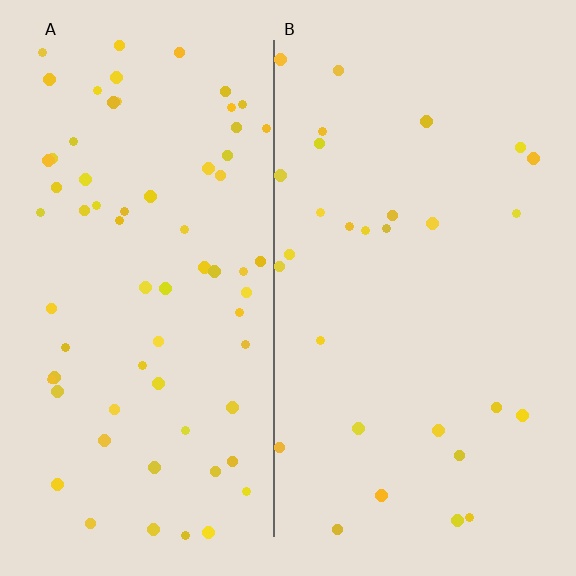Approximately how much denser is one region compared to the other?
Approximately 2.3× — region A over region B.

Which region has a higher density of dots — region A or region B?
A (the left).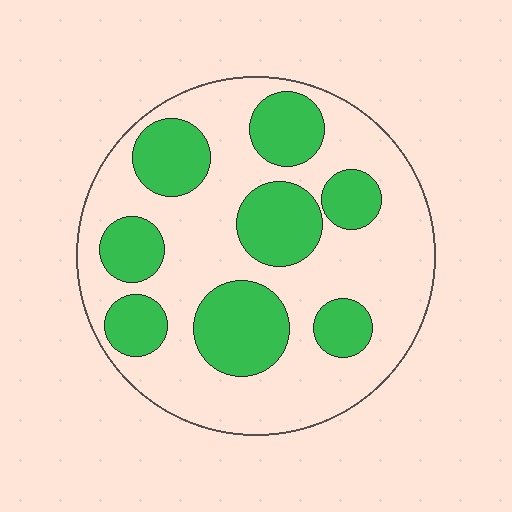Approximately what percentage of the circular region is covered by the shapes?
Approximately 35%.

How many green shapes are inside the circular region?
8.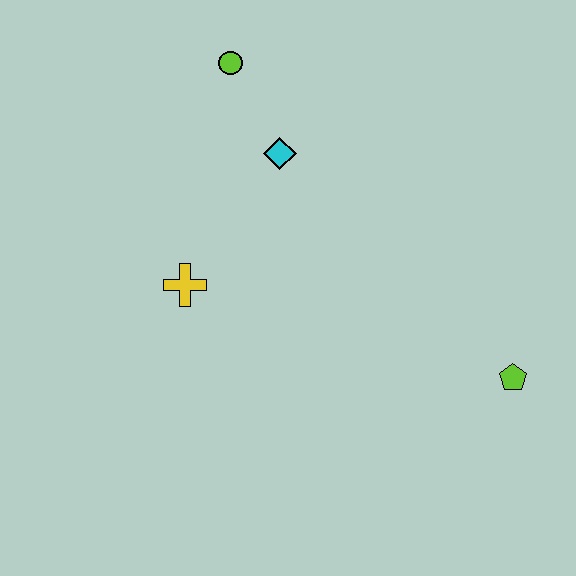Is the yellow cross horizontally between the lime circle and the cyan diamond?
No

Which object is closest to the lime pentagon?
The cyan diamond is closest to the lime pentagon.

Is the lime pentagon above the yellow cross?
No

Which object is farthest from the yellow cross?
The lime pentagon is farthest from the yellow cross.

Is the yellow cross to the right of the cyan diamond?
No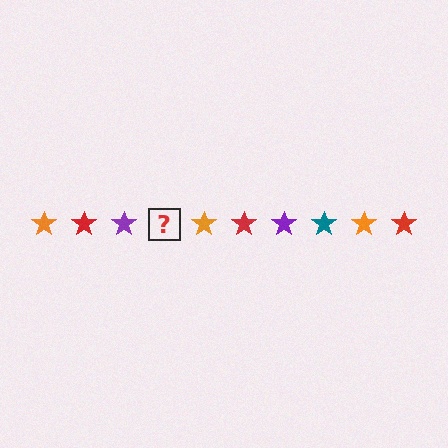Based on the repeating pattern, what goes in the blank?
The blank should be a teal star.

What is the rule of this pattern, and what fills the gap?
The rule is that the pattern cycles through orange, red, purple, teal stars. The gap should be filled with a teal star.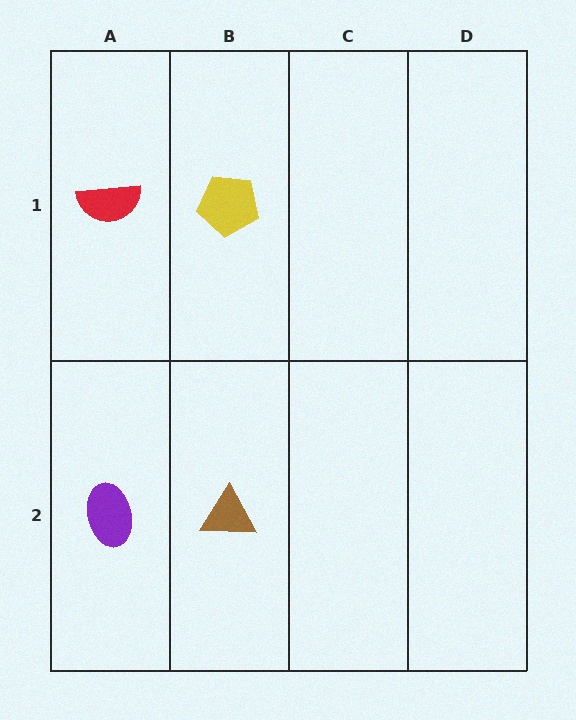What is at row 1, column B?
A yellow pentagon.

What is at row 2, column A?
A purple ellipse.